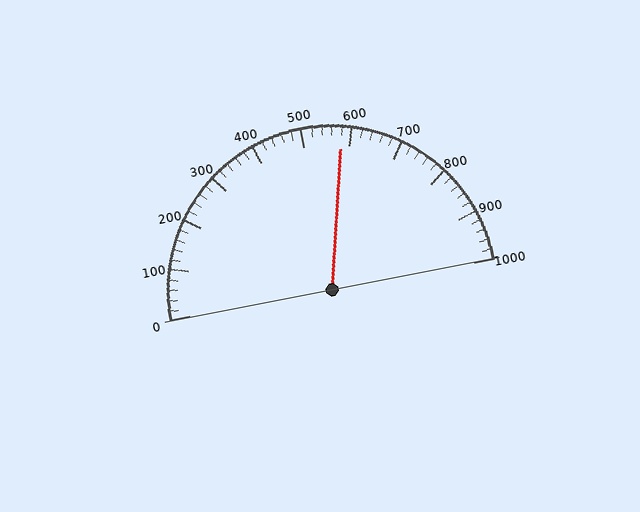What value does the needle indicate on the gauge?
The needle indicates approximately 580.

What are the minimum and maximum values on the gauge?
The gauge ranges from 0 to 1000.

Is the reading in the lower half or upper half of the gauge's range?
The reading is in the upper half of the range (0 to 1000).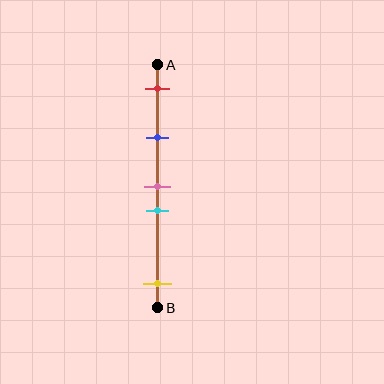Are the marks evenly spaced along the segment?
No, the marks are not evenly spaced.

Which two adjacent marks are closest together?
The pink and cyan marks are the closest adjacent pair.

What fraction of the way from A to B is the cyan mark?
The cyan mark is approximately 60% (0.6) of the way from A to B.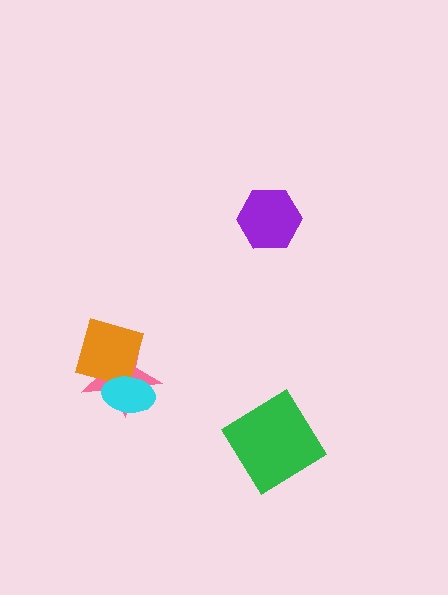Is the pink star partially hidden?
Yes, it is partially covered by another shape.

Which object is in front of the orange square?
The cyan ellipse is in front of the orange square.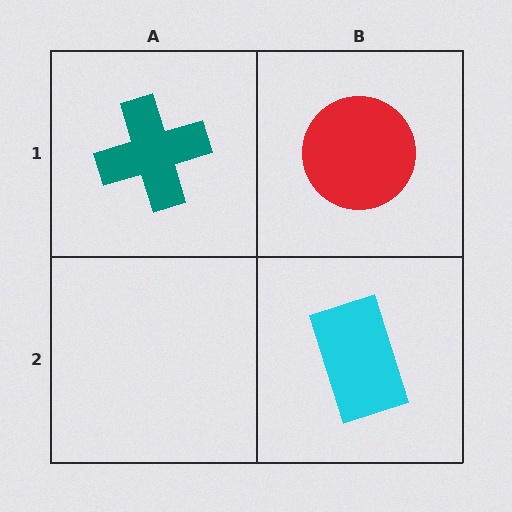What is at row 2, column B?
A cyan rectangle.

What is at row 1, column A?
A teal cross.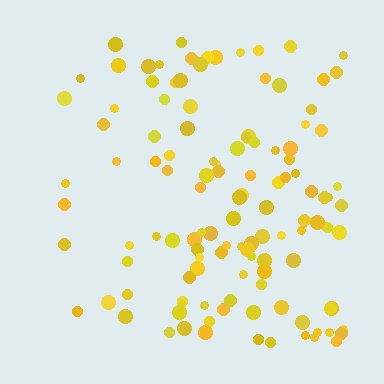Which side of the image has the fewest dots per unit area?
The left.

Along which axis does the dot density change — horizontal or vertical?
Horizontal.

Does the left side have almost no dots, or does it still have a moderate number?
Still a moderate number, just noticeably fewer than the right.